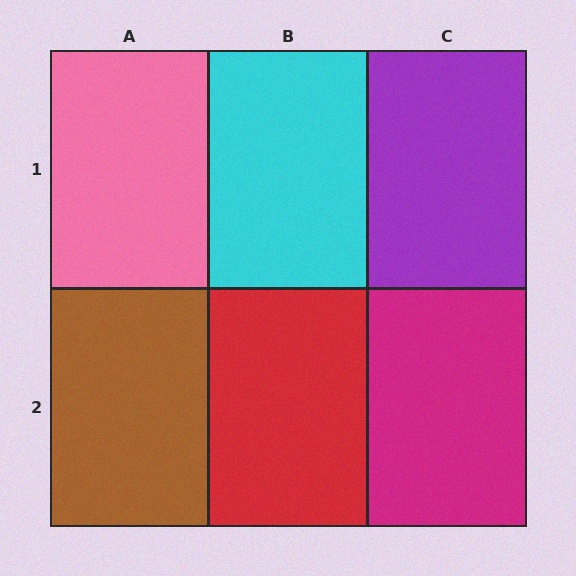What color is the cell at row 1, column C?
Purple.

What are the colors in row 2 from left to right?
Brown, red, magenta.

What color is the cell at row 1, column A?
Pink.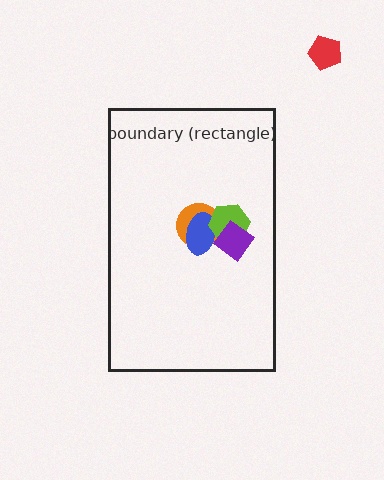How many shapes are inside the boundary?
4 inside, 1 outside.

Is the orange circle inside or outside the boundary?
Inside.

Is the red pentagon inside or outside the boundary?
Outside.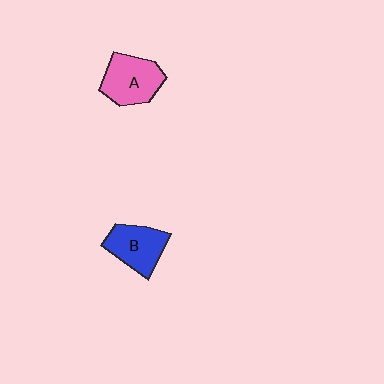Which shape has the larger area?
Shape A (pink).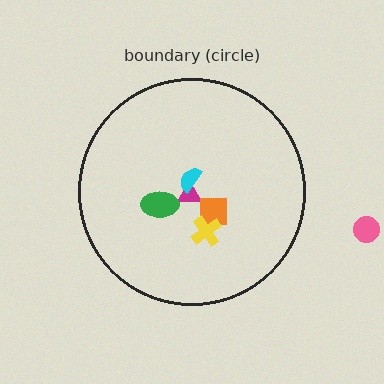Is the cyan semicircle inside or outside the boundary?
Inside.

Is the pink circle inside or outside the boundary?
Outside.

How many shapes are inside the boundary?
5 inside, 1 outside.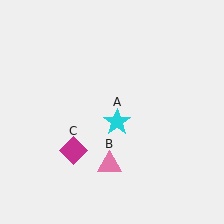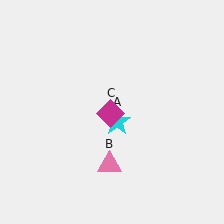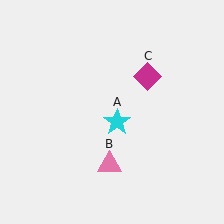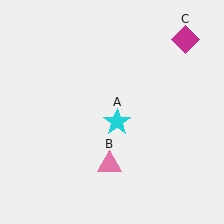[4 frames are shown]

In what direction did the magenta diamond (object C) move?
The magenta diamond (object C) moved up and to the right.